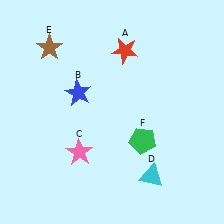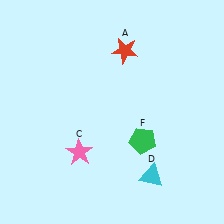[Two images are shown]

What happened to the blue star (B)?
The blue star (B) was removed in Image 2. It was in the top-left area of Image 1.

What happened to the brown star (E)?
The brown star (E) was removed in Image 2. It was in the top-left area of Image 1.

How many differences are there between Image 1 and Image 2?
There are 2 differences between the two images.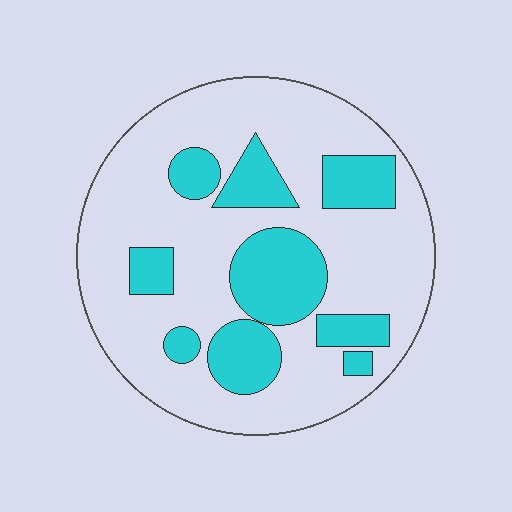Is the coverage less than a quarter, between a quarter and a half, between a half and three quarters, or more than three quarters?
Between a quarter and a half.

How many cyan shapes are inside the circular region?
9.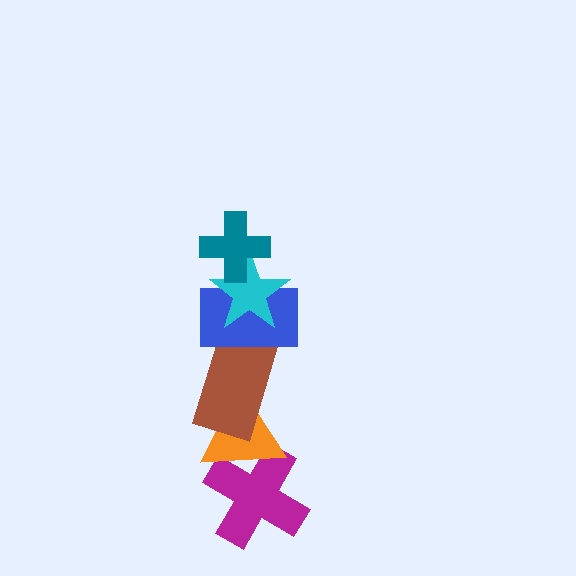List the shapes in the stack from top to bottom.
From top to bottom: the teal cross, the cyan star, the blue rectangle, the brown rectangle, the orange triangle, the magenta cross.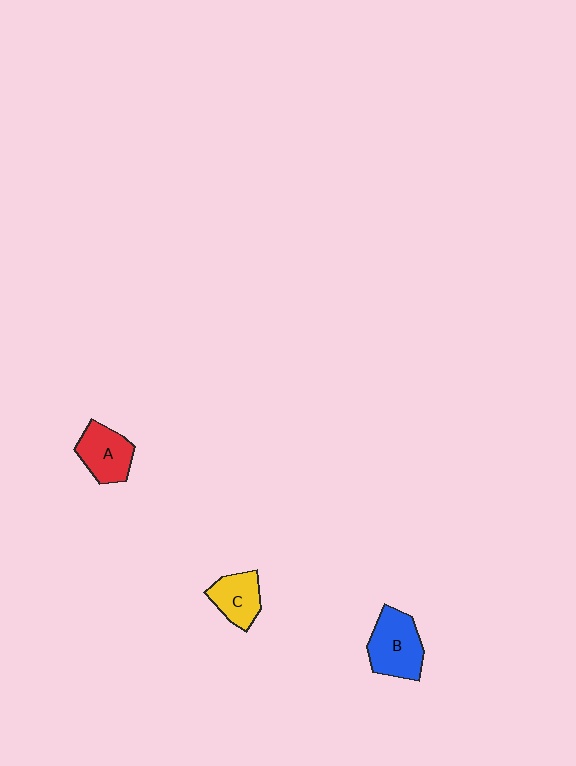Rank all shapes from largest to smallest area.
From largest to smallest: B (blue), A (red), C (yellow).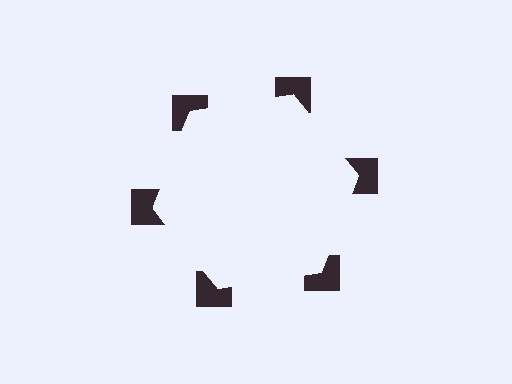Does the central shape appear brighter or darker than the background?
It typically appears slightly brighter than the background, even though no actual brightness change is drawn.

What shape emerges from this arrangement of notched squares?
An illusory hexagon — its edges are inferred from the aligned wedge cuts in the notched squares, not physically drawn.